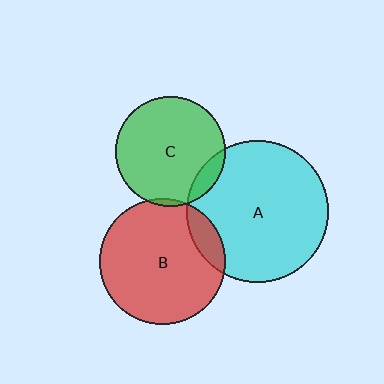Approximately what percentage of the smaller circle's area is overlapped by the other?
Approximately 10%.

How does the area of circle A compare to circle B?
Approximately 1.3 times.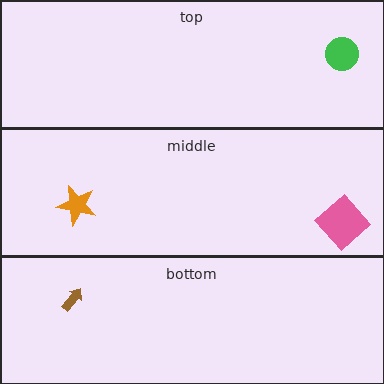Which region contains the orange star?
The middle region.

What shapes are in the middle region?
The orange star, the pink diamond.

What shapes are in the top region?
The green circle.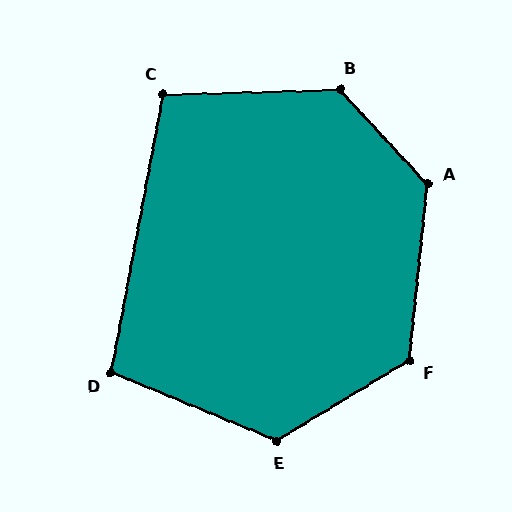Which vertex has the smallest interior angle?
D, at approximately 102 degrees.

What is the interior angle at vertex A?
Approximately 131 degrees (obtuse).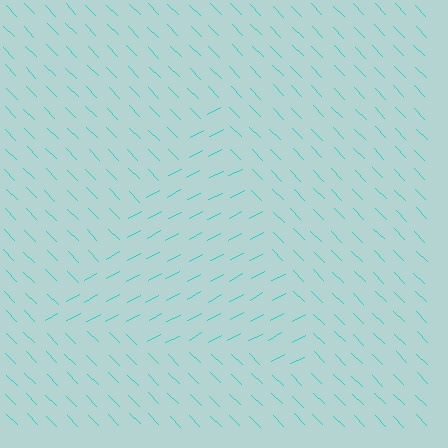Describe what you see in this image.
The image is filled with small cyan line segments. A triangle region in the image has lines oriented differently from the surrounding lines, creating a visible texture boundary.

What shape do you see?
I see a triangle.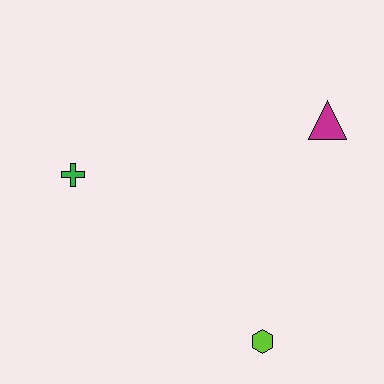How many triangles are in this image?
There is 1 triangle.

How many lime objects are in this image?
There is 1 lime object.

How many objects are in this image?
There are 3 objects.